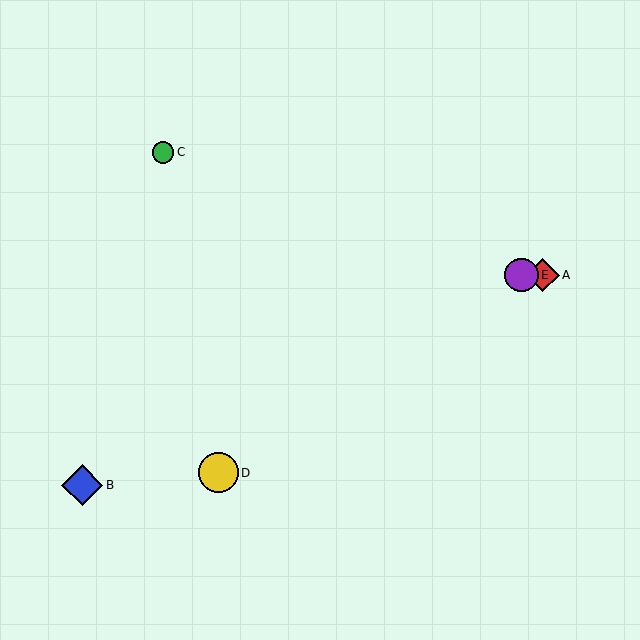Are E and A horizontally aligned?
Yes, both are at y≈275.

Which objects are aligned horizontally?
Objects A, E are aligned horizontally.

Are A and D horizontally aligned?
No, A is at y≈275 and D is at y≈473.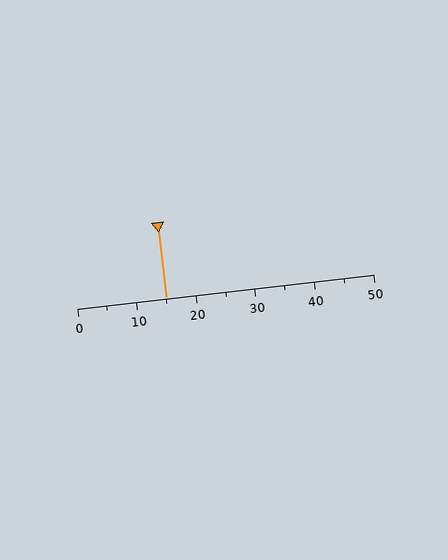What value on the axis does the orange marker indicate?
The marker indicates approximately 15.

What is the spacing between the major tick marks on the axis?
The major ticks are spaced 10 apart.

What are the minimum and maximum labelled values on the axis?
The axis runs from 0 to 50.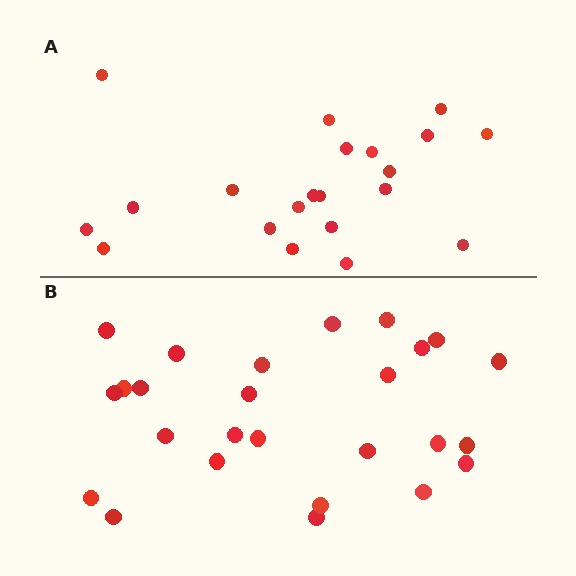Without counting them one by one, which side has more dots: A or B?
Region B (the bottom region) has more dots.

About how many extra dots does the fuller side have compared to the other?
Region B has about 5 more dots than region A.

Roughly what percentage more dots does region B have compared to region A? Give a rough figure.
About 25% more.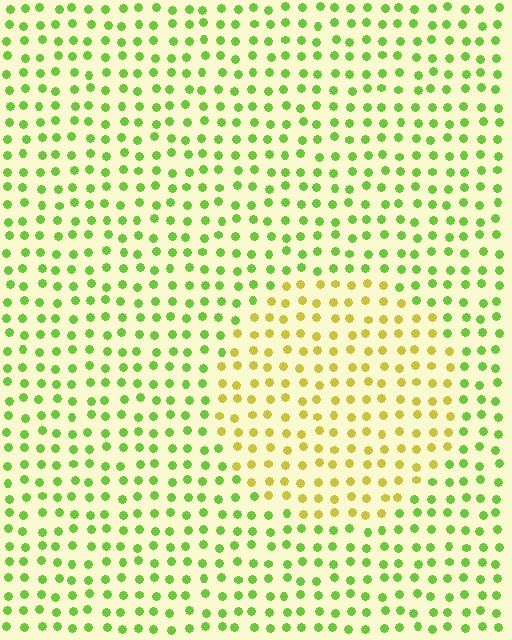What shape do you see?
I see a circle.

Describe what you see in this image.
The image is filled with small lime elements in a uniform arrangement. A circle-shaped region is visible where the elements are tinted to a slightly different hue, forming a subtle color boundary.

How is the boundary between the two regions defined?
The boundary is defined purely by a slight shift in hue (about 43 degrees). Spacing, size, and orientation are identical on both sides.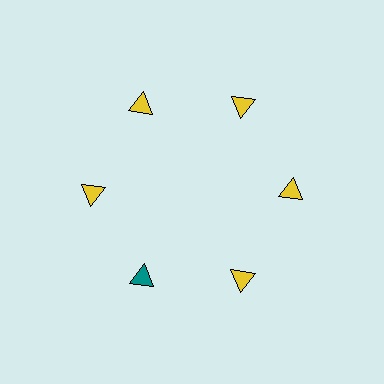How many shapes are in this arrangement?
There are 6 shapes arranged in a ring pattern.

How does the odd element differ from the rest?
It has a different color: teal instead of yellow.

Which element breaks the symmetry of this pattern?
The teal triangle at roughly the 7 o'clock position breaks the symmetry. All other shapes are yellow triangles.